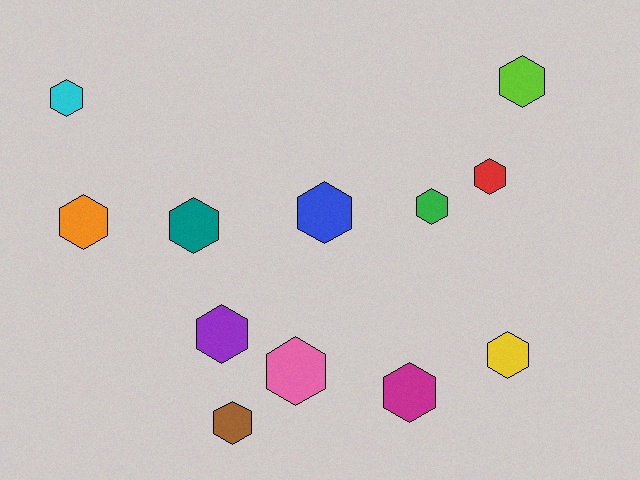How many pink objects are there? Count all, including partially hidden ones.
There is 1 pink object.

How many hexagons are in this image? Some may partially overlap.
There are 12 hexagons.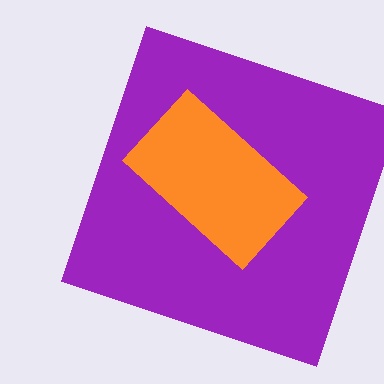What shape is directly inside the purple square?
The orange rectangle.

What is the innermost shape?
The orange rectangle.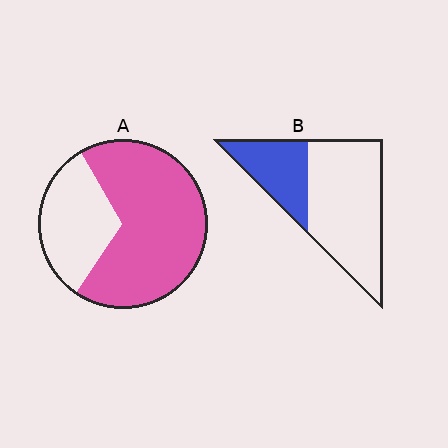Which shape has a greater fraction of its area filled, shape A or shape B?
Shape A.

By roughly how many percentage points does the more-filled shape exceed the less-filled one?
By roughly 35 percentage points (A over B).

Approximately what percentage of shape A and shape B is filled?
A is approximately 70% and B is approximately 30%.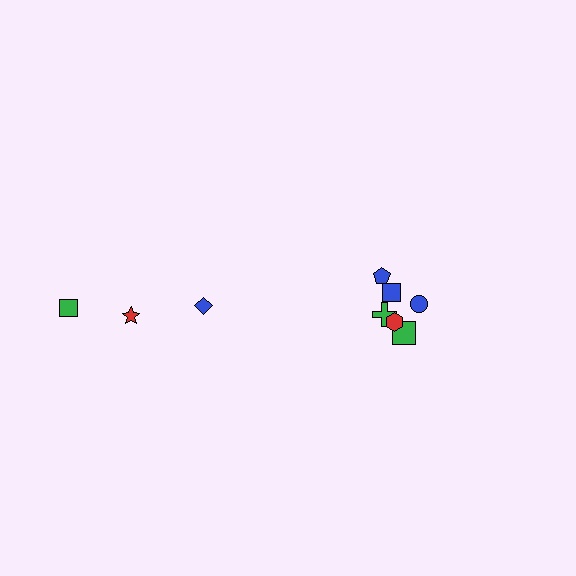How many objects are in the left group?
There are 3 objects.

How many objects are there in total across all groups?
There are 9 objects.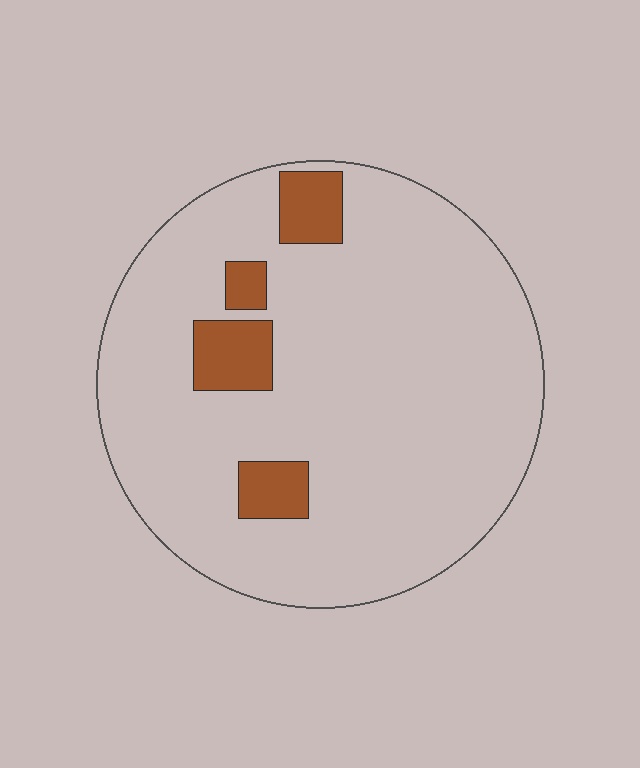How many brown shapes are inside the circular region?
4.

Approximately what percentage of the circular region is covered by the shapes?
Approximately 10%.